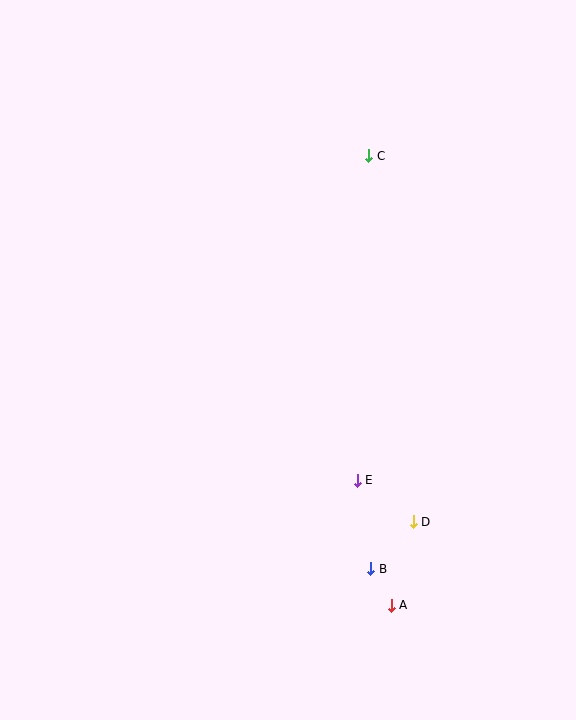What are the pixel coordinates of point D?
Point D is at (413, 522).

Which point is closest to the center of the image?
Point E at (357, 480) is closest to the center.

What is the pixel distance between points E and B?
The distance between E and B is 89 pixels.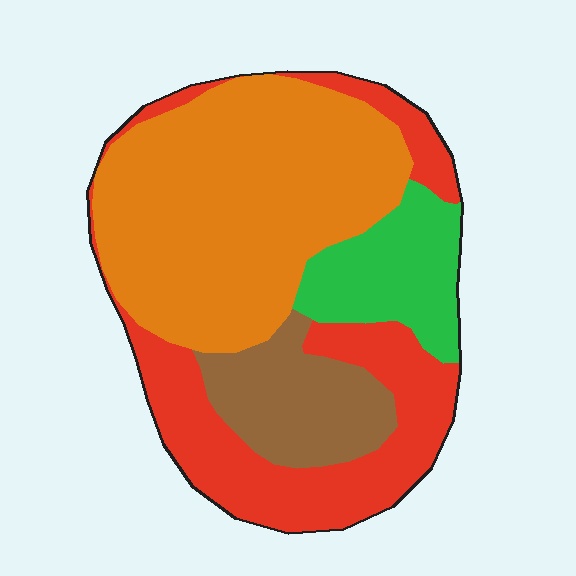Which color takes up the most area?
Orange, at roughly 45%.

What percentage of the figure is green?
Green takes up about one eighth (1/8) of the figure.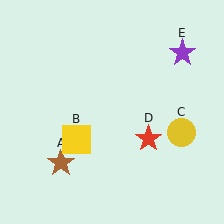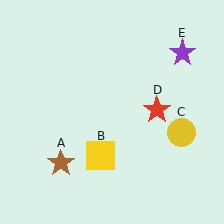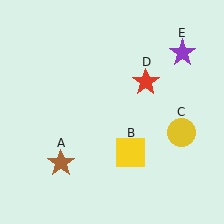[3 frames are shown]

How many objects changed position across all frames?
2 objects changed position: yellow square (object B), red star (object D).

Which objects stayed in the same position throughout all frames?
Brown star (object A) and yellow circle (object C) and purple star (object E) remained stationary.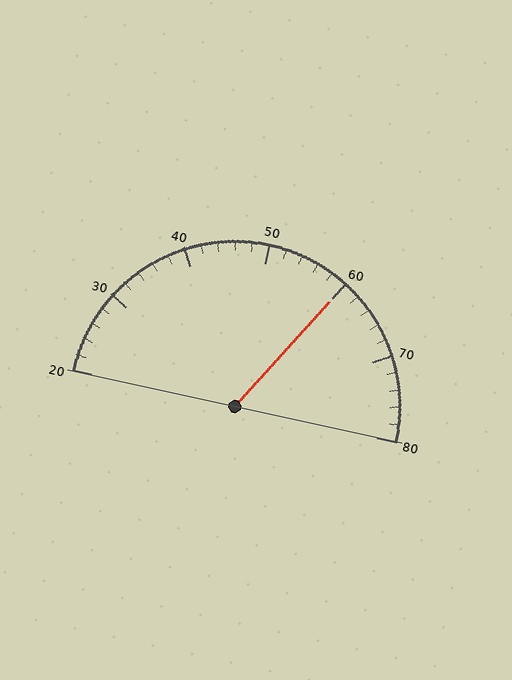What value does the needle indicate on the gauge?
The needle indicates approximately 60.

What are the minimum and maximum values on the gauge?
The gauge ranges from 20 to 80.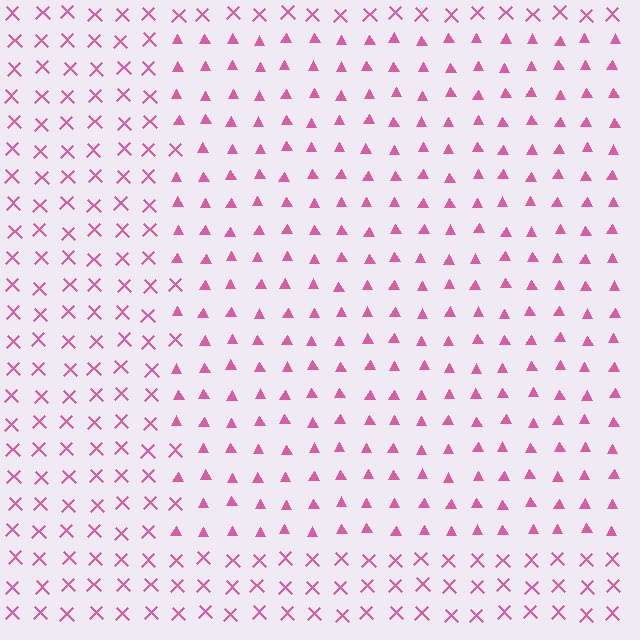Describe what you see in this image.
The image is filled with small pink elements arranged in a uniform grid. A rectangle-shaped region contains triangles, while the surrounding area contains X marks. The boundary is defined purely by the change in element shape.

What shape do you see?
I see a rectangle.